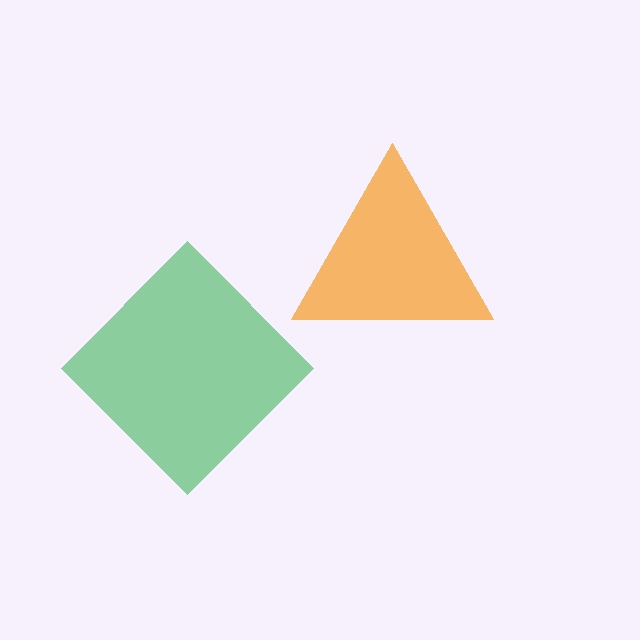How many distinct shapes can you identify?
There are 2 distinct shapes: a green diamond, an orange triangle.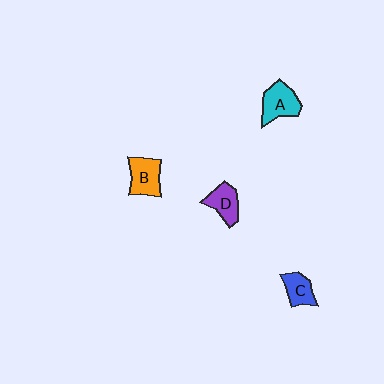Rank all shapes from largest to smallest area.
From largest to smallest: A (cyan), B (orange), D (purple), C (blue).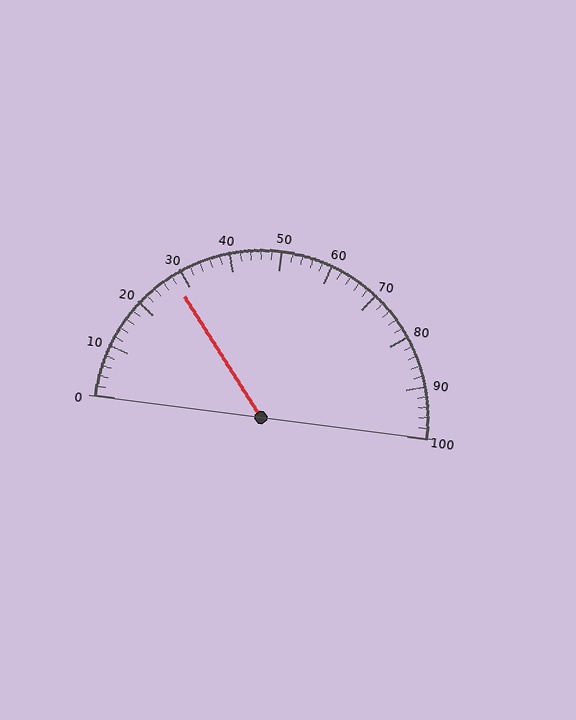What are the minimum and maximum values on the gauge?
The gauge ranges from 0 to 100.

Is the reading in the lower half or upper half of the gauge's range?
The reading is in the lower half of the range (0 to 100).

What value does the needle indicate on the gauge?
The needle indicates approximately 28.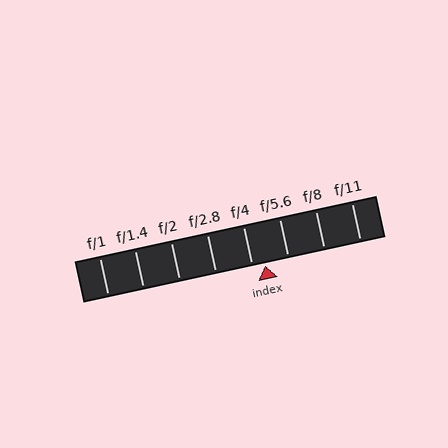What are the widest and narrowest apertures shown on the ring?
The widest aperture shown is f/1 and the narrowest is f/11.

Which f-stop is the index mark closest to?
The index mark is closest to f/4.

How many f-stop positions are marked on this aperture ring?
There are 8 f-stop positions marked.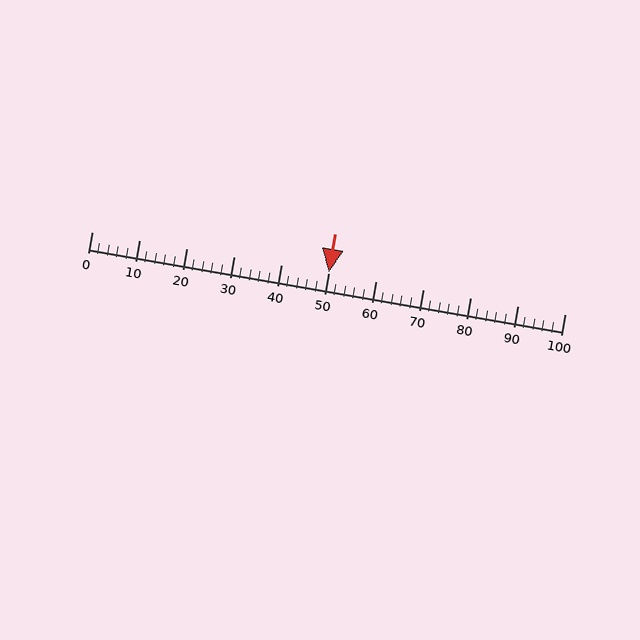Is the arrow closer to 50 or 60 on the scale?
The arrow is closer to 50.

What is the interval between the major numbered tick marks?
The major tick marks are spaced 10 units apart.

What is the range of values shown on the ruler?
The ruler shows values from 0 to 100.